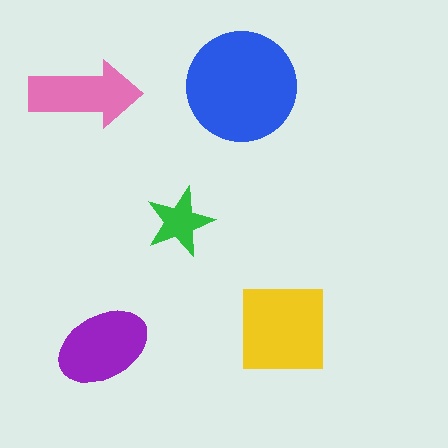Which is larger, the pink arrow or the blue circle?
The blue circle.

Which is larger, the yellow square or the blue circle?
The blue circle.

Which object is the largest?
The blue circle.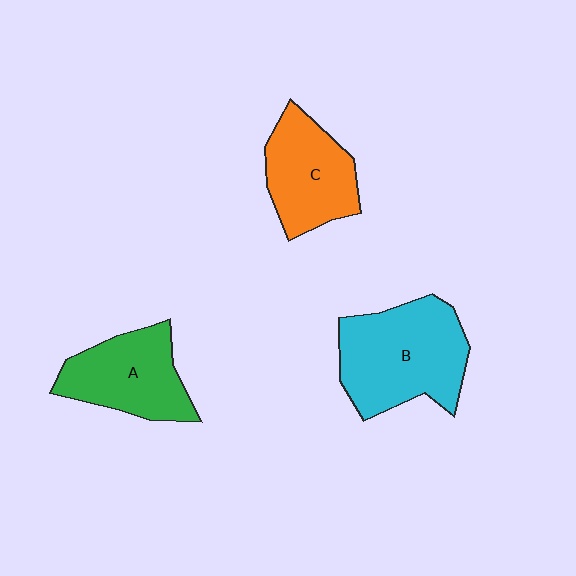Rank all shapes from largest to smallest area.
From largest to smallest: B (cyan), A (green), C (orange).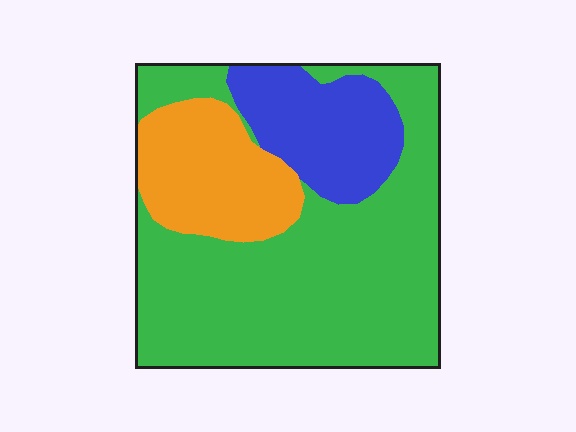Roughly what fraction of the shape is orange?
Orange covers around 20% of the shape.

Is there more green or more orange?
Green.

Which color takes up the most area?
Green, at roughly 65%.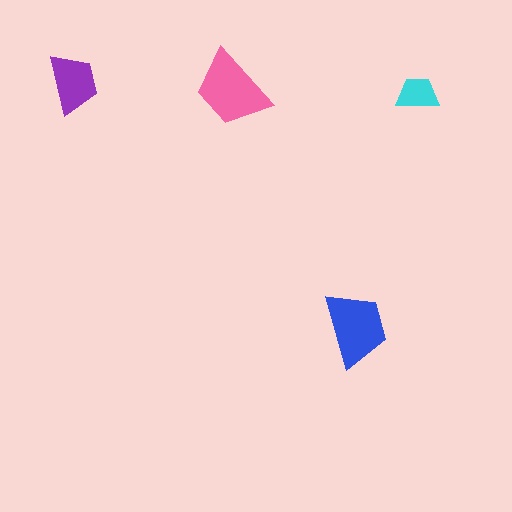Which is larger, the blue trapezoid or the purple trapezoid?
The blue one.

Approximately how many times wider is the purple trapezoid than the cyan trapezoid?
About 1.5 times wider.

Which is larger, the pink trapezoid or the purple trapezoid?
The pink one.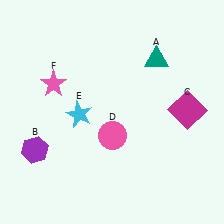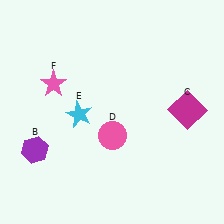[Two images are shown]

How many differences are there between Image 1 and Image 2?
There is 1 difference between the two images.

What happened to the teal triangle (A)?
The teal triangle (A) was removed in Image 2. It was in the top-right area of Image 1.